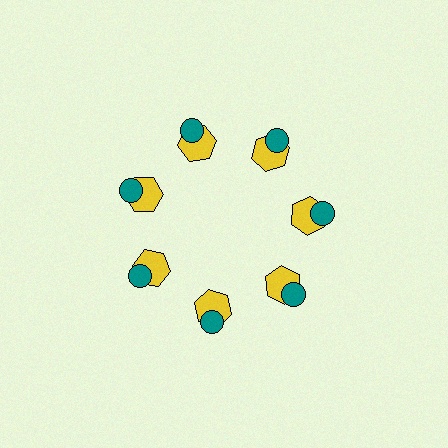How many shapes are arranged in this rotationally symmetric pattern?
There are 14 shapes, arranged in 7 groups of 2.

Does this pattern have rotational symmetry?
Yes, this pattern has 7-fold rotational symmetry. It looks the same after rotating 51 degrees around the center.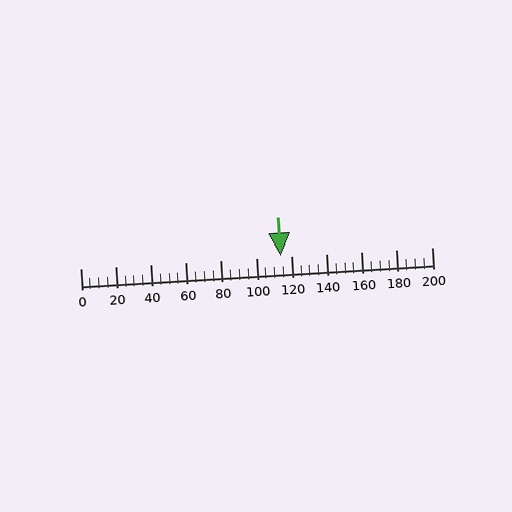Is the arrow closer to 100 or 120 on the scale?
The arrow is closer to 120.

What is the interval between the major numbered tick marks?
The major tick marks are spaced 20 units apart.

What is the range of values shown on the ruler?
The ruler shows values from 0 to 200.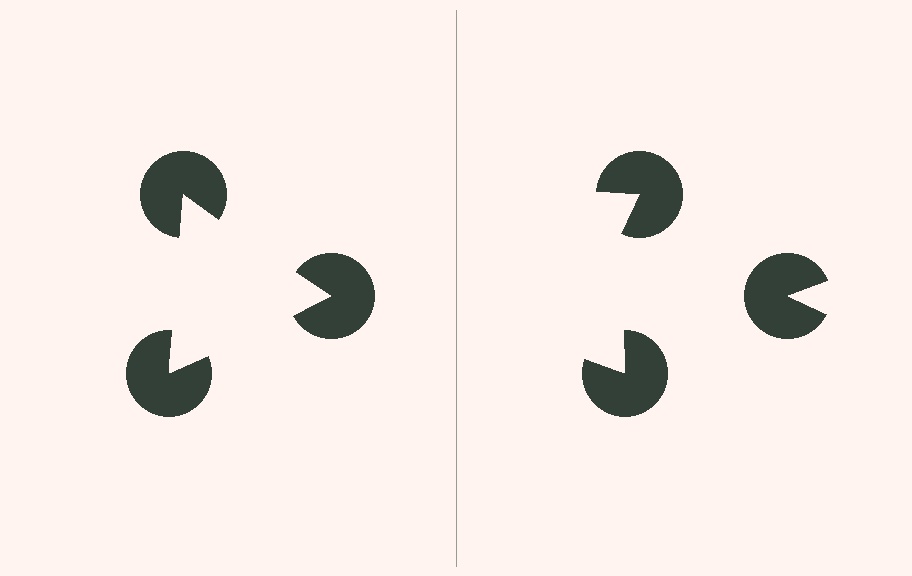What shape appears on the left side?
An illusory triangle.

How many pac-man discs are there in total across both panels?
6 — 3 on each side.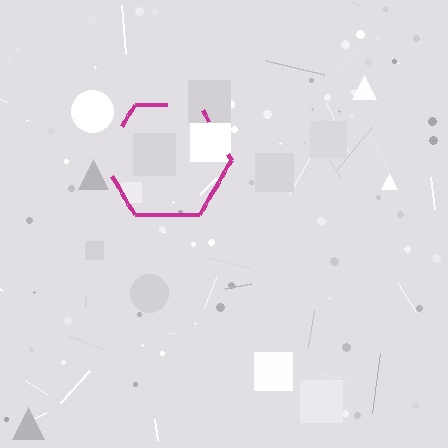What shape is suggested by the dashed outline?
The dashed outline suggests a hexagon.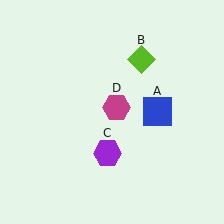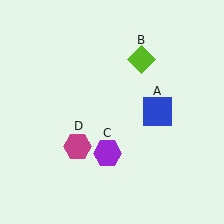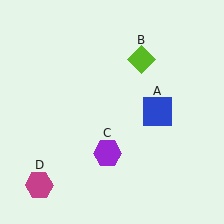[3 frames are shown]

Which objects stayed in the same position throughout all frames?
Blue square (object A) and lime diamond (object B) and purple hexagon (object C) remained stationary.